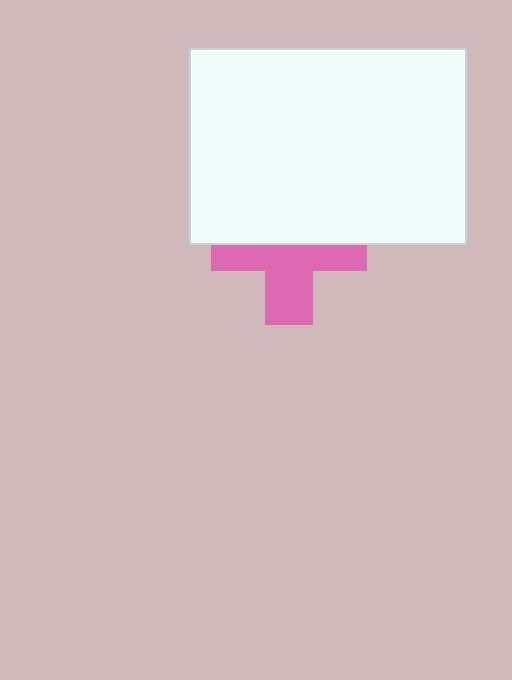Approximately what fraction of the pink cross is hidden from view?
Roughly 48% of the pink cross is hidden behind the white rectangle.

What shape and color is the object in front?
The object in front is a white rectangle.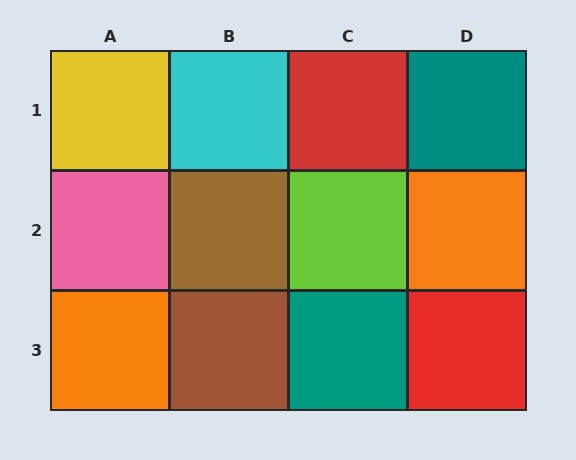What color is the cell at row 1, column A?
Yellow.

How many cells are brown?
2 cells are brown.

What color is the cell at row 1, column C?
Red.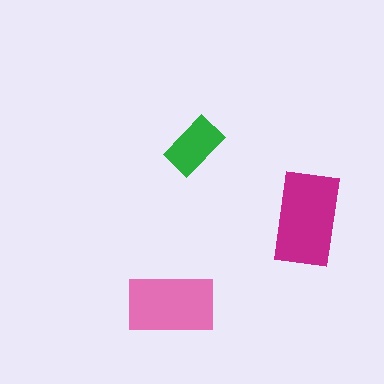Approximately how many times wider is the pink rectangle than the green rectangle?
About 1.5 times wider.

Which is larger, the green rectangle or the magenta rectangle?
The magenta one.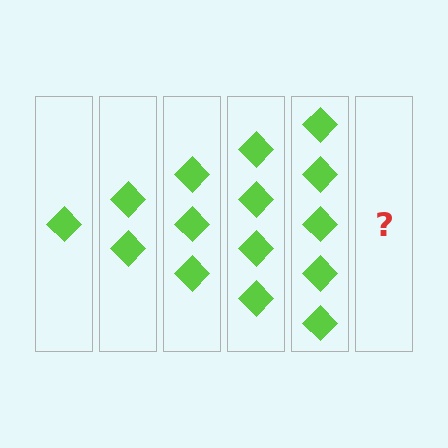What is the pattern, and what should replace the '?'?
The pattern is that each step adds one more diamond. The '?' should be 6 diamonds.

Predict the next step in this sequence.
The next step is 6 diamonds.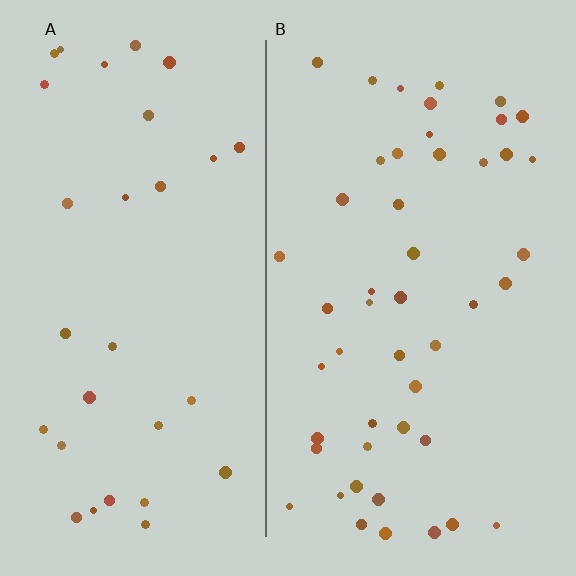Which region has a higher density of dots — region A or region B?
B (the right).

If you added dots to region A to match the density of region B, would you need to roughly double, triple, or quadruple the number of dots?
Approximately double.